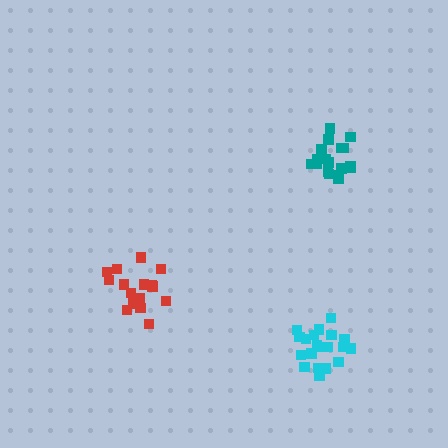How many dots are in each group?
Group 1: 20 dots, Group 2: 16 dots, Group 3: 19 dots (55 total).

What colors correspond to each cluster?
The clusters are colored: cyan, red, teal.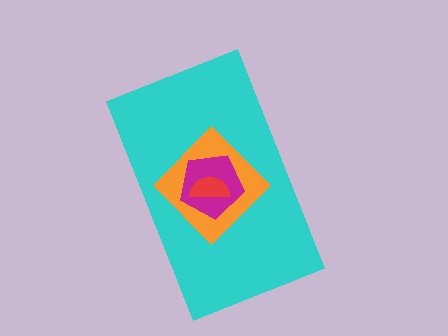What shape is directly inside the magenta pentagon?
The red semicircle.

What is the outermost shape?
The cyan rectangle.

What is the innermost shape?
The red semicircle.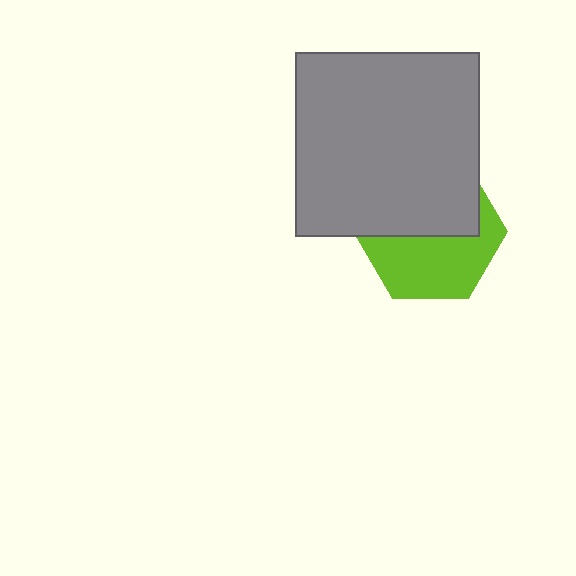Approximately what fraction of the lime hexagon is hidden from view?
Roughly 50% of the lime hexagon is hidden behind the gray square.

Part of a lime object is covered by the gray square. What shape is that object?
It is a hexagon.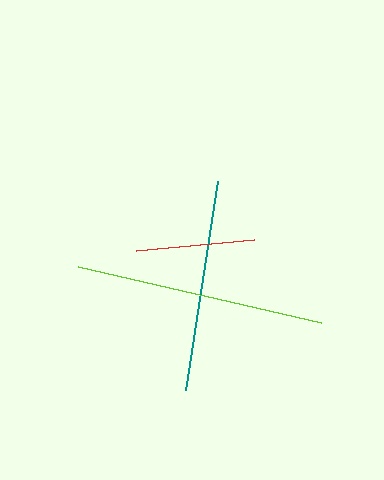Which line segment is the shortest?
The red line is the shortest at approximately 119 pixels.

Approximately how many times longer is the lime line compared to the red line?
The lime line is approximately 2.1 times the length of the red line.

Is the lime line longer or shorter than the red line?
The lime line is longer than the red line.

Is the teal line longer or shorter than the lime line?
The lime line is longer than the teal line.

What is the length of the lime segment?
The lime segment is approximately 249 pixels long.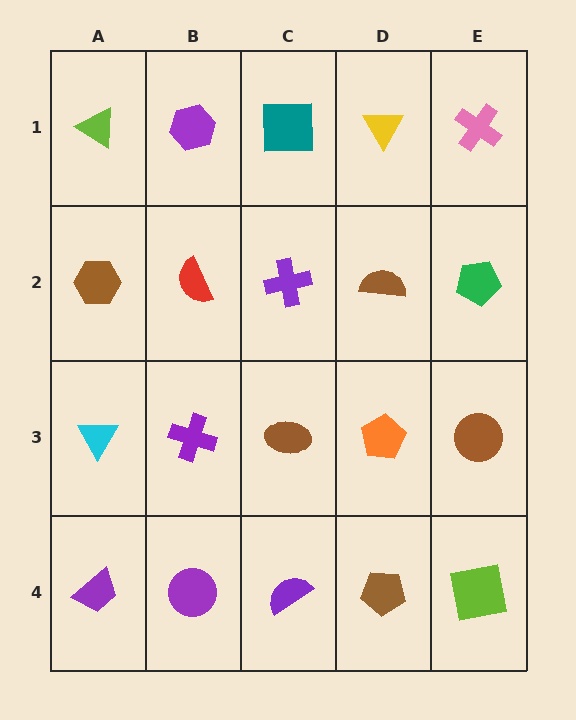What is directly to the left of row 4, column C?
A purple circle.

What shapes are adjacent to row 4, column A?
A cyan triangle (row 3, column A), a purple circle (row 4, column B).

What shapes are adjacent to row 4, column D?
An orange pentagon (row 3, column D), a purple semicircle (row 4, column C), a lime square (row 4, column E).